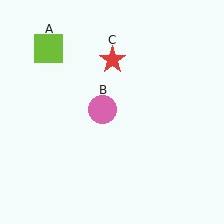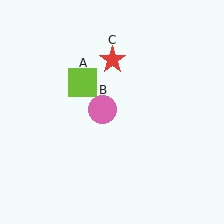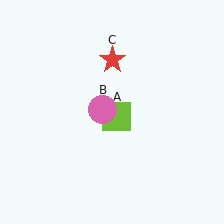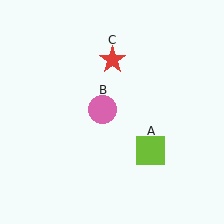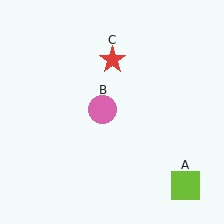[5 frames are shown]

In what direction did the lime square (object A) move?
The lime square (object A) moved down and to the right.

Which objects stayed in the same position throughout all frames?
Pink circle (object B) and red star (object C) remained stationary.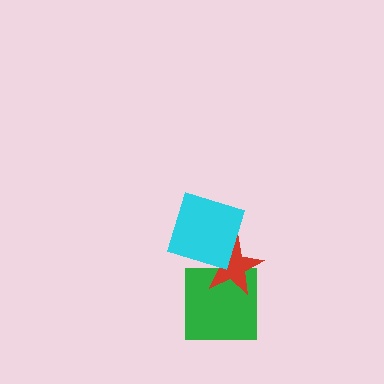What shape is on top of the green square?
The red star is on top of the green square.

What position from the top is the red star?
The red star is 2nd from the top.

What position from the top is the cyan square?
The cyan square is 1st from the top.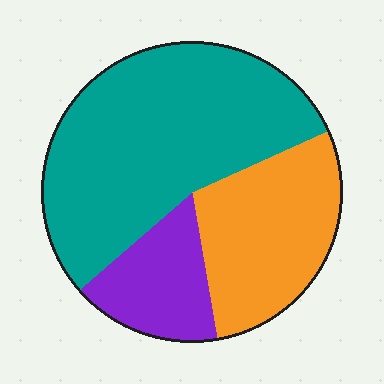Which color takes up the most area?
Teal, at roughly 55%.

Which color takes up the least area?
Purple, at roughly 15%.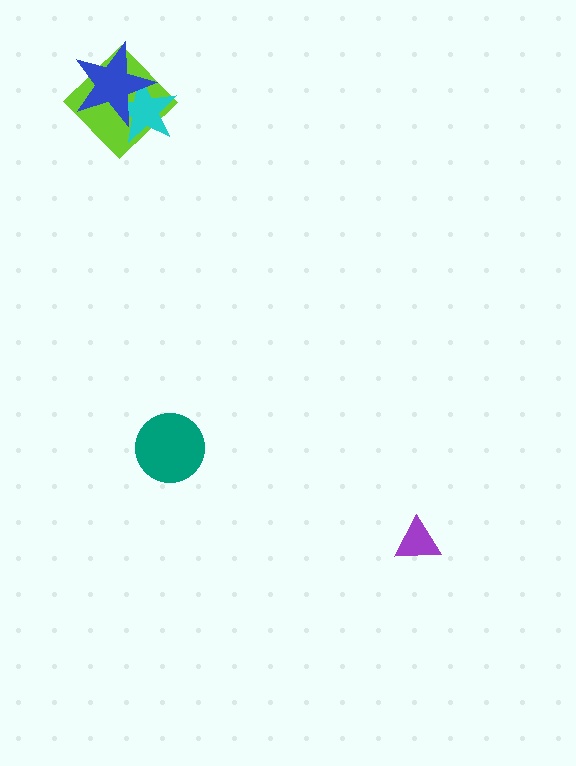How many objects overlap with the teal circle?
0 objects overlap with the teal circle.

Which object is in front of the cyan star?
The blue star is in front of the cyan star.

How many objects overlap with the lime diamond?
2 objects overlap with the lime diamond.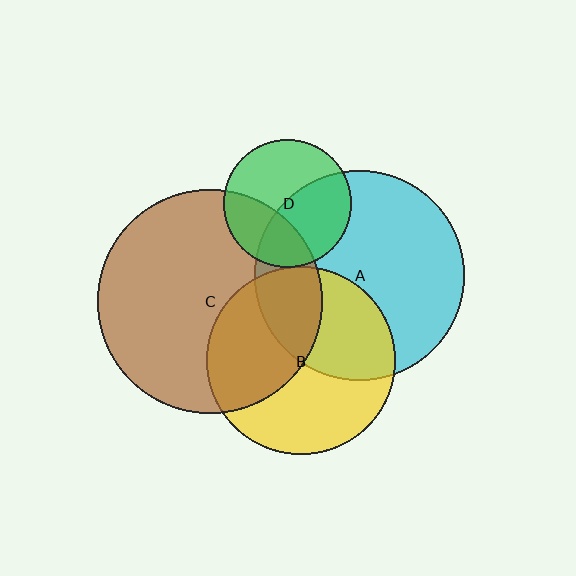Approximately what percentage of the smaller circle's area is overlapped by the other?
Approximately 5%.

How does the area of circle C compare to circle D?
Approximately 3.1 times.